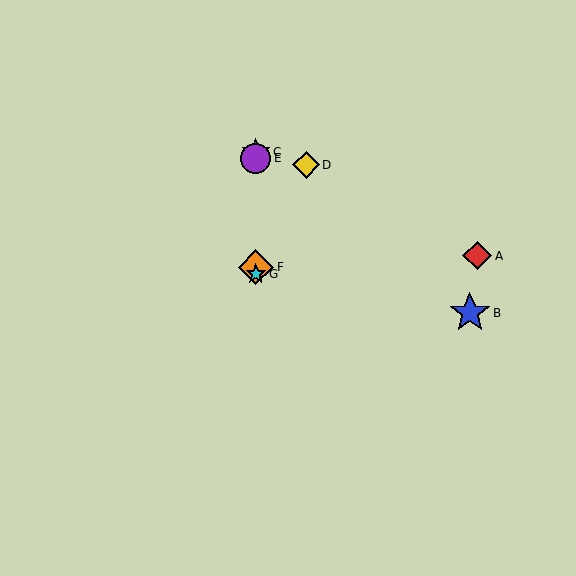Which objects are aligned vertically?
Objects C, E, F, G are aligned vertically.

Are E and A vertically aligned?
No, E is at x≈256 and A is at x≈477.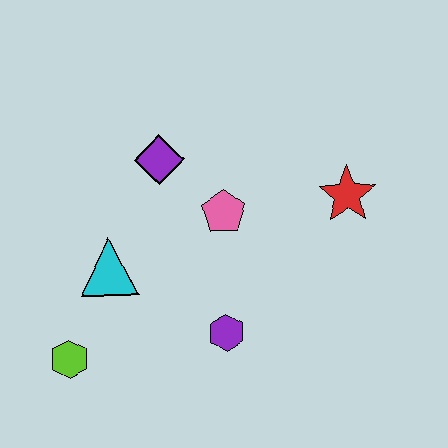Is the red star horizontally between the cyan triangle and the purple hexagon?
No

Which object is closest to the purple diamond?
The pink pentagon is closest to the purple diamond.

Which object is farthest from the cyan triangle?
The red star is farthest from the cyan triangle.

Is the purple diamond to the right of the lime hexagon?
Yes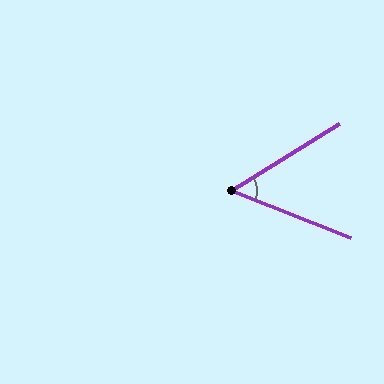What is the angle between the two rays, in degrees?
Approximately 54 degrees.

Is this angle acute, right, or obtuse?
It is acute.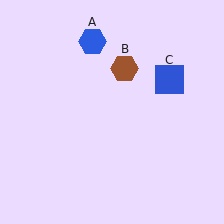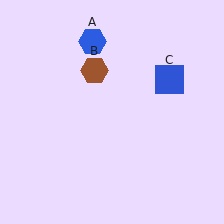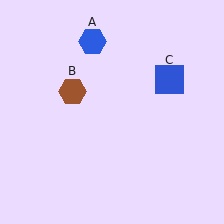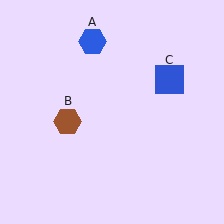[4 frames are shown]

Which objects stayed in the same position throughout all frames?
Blue hexagon (object A) and blue square (object C) remained stationary.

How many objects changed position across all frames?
1 object changed position: brown hexagon (object B).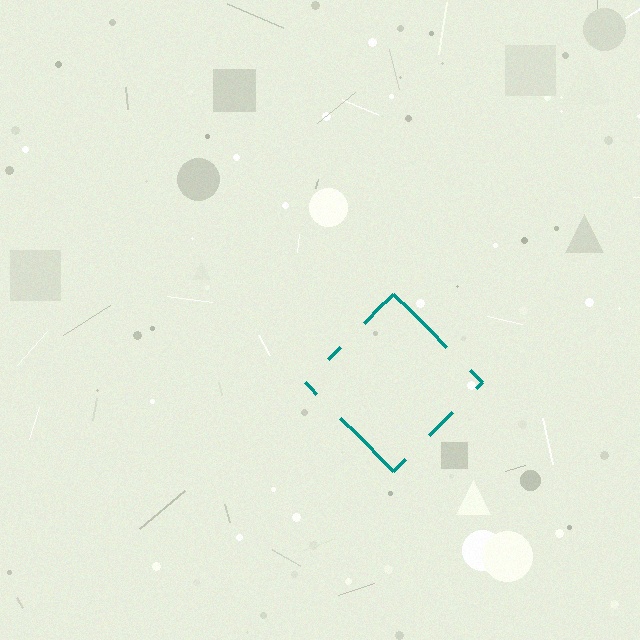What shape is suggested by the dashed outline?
The dashed outline suggests a diamond.